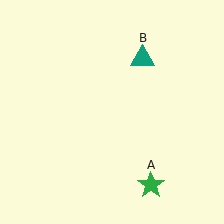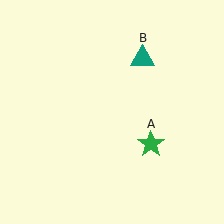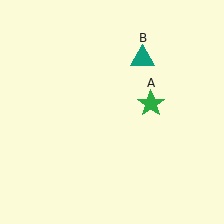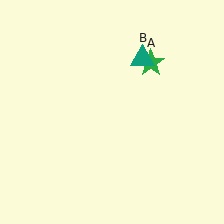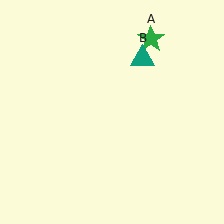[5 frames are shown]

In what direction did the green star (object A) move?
The green star (object A) moved up.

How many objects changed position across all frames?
1 object changed position: green star (object A).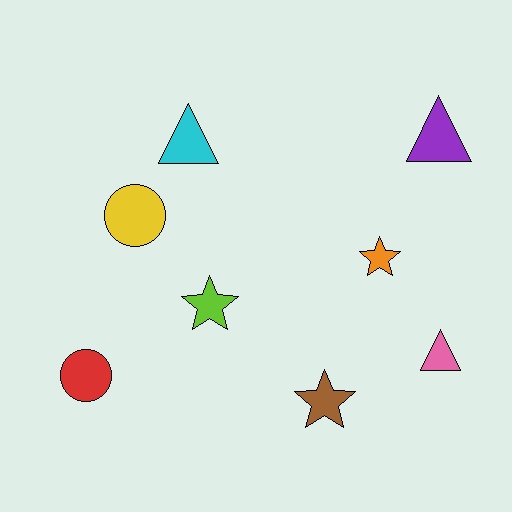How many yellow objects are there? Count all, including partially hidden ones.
There is 1 yellow object.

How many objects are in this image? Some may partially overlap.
There are 8 objects.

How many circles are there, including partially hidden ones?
There are 2 circles.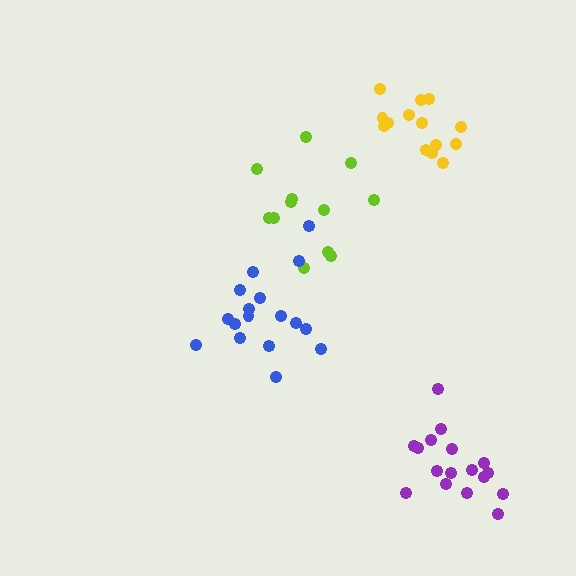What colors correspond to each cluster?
The clusters are colored: lime, blue, purple, yellow.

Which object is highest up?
The yellow cluster is topmost.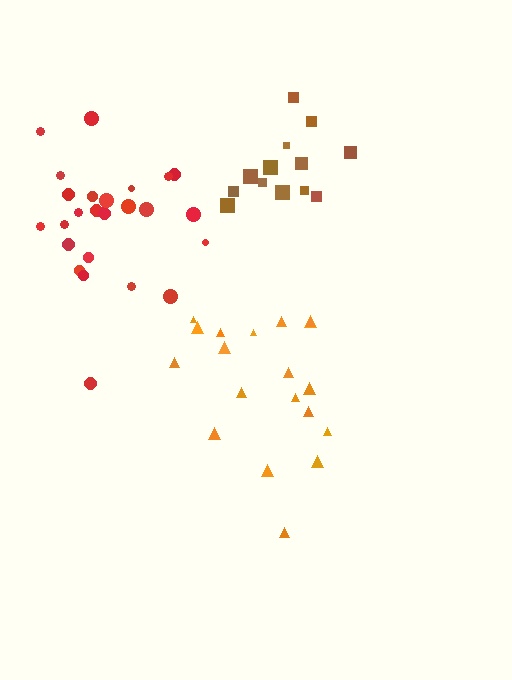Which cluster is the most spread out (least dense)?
Orange.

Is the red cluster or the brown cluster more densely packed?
Red.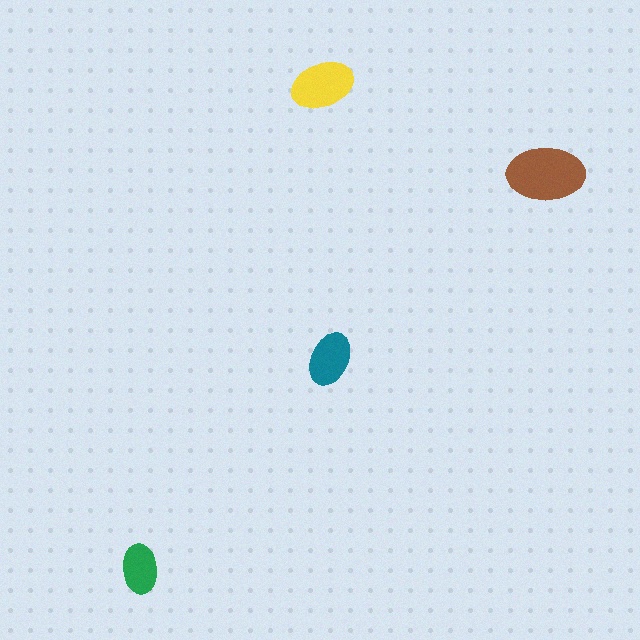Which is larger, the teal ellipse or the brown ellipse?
The brown one.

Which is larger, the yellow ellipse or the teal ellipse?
The yellow one.